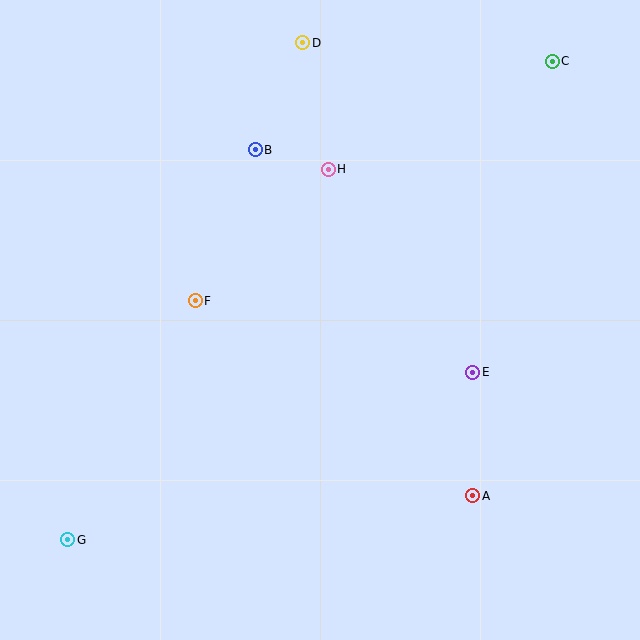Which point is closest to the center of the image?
Point F at (195, 301) is closest to the center.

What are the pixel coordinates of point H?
Point H is at (328, 169).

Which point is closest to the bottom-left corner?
Point G is closest to the bottom-left corner.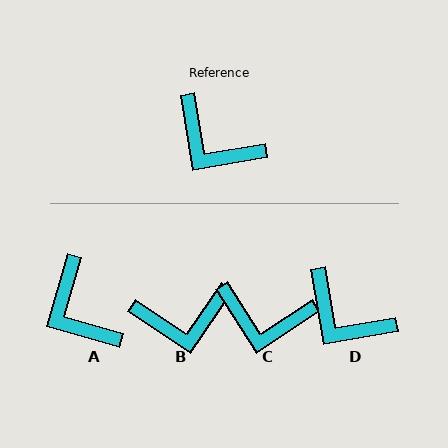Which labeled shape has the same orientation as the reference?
D.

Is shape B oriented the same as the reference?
No, it is off by about 47 degrees.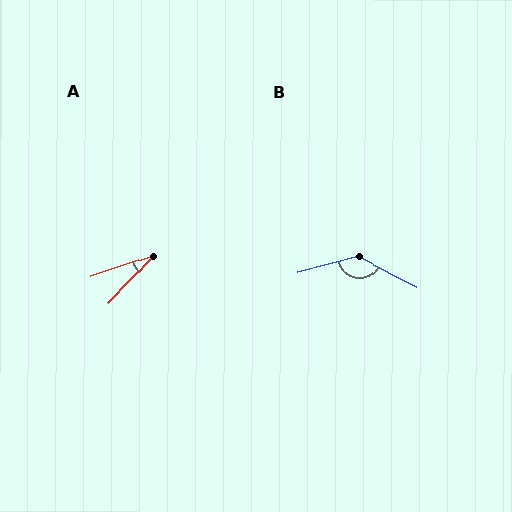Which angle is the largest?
B, at approximately 138 degrees.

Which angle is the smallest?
A, at approximately 27 degrees.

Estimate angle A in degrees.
Approximately 27 degrees.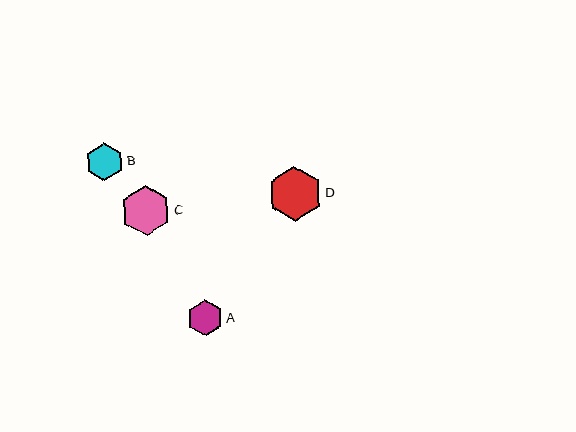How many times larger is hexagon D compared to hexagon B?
Hexagon D is approximately 1.5 times the size of hexagon B.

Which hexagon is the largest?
Hexagon D is the largest with a size of approximately 55 pixels.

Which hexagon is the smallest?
Hexagon A is the smallest with a size of approximately 36 pixels.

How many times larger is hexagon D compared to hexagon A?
Hexagon D is approximately 1.5 times the size of hexagon A.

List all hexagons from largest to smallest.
From largest to smallest: D, C, B, A.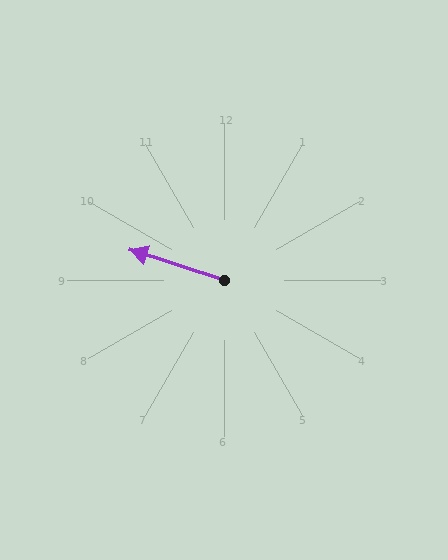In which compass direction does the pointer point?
West.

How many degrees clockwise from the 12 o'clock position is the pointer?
Approximately 288 degrees.